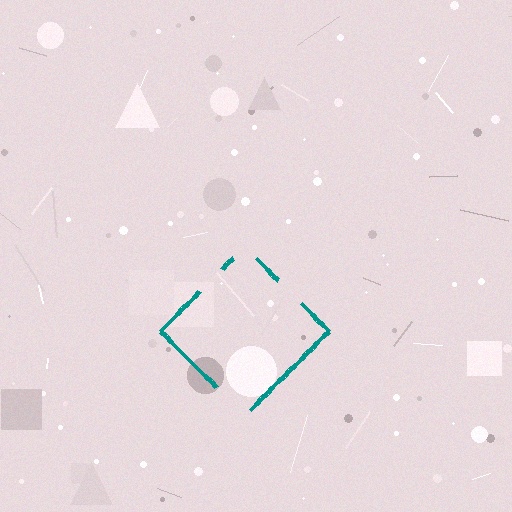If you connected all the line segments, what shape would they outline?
They would outline a diamond.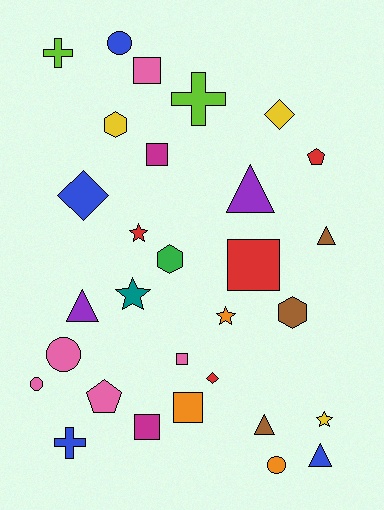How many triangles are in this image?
There are 5 triangles.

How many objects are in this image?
There are 30 objects.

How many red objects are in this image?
There are 4 red objects.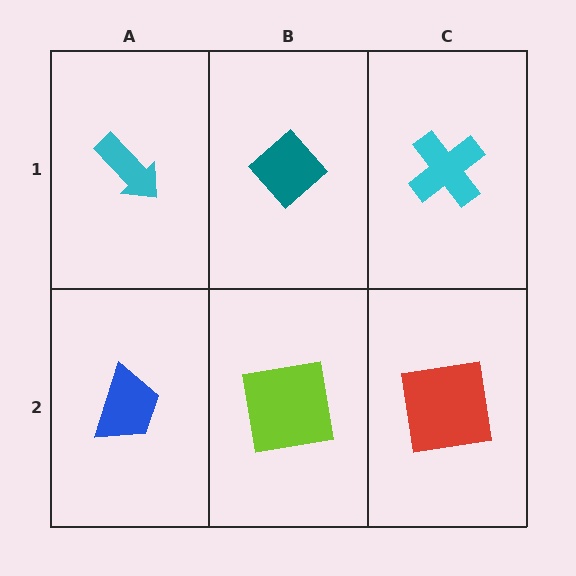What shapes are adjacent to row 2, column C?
A cyan cross (row 1, column C), a lime square (row 2, column B).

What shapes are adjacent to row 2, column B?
A teal diamond (row 1, column B), a blue trapezoid (row 2, column A), a red square (row 2, column C).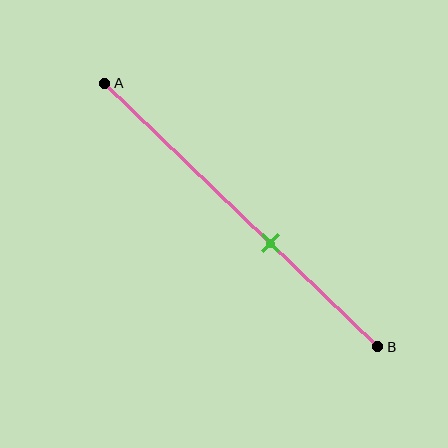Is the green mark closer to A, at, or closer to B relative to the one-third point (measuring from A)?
The green mark is closer to point B than the one-third point of segment AB.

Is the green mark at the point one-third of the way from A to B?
No, the mark is at about 60% from A, not at the 33% one-third point.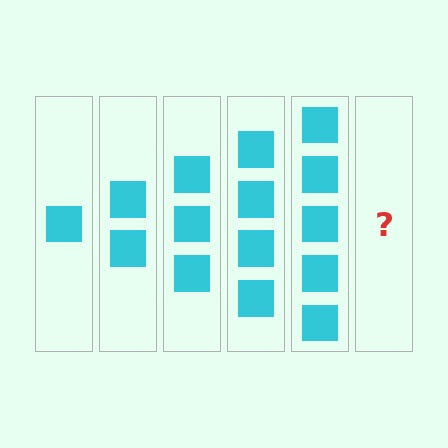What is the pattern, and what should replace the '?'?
The pattern is that each step adds one more square. The '?' should be 6 squares.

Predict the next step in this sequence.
The next step is 6 squares.